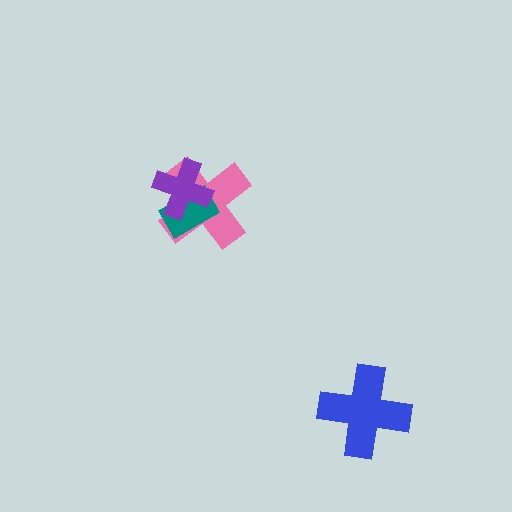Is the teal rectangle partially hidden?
Yes, it is partially covered by another shape.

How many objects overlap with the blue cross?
0 objects overlap with the blue cross.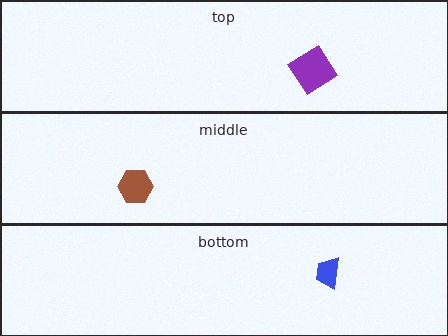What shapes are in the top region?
The purple diamond.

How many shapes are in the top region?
1.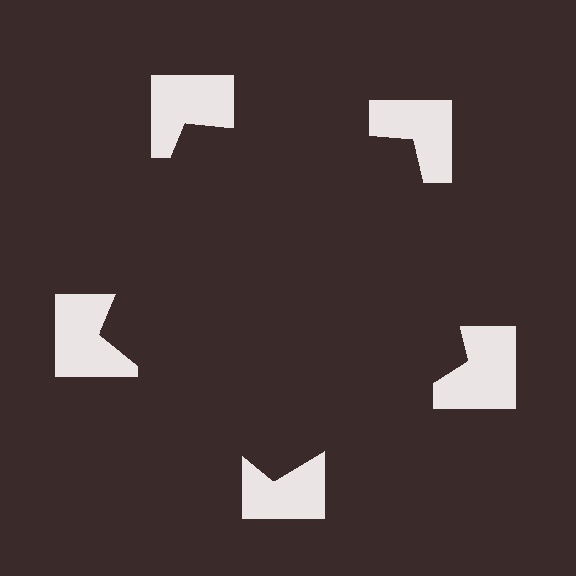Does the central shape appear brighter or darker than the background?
It typically appears slightly darker than the background, even though no actual brightness change is drawn.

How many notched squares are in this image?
There are 5 — one at each vertex of the illusory pentagon.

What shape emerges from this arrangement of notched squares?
An illusory pentagon — its edges are inferred from the aligned wedge cuts in the notched squares, not physically drawn.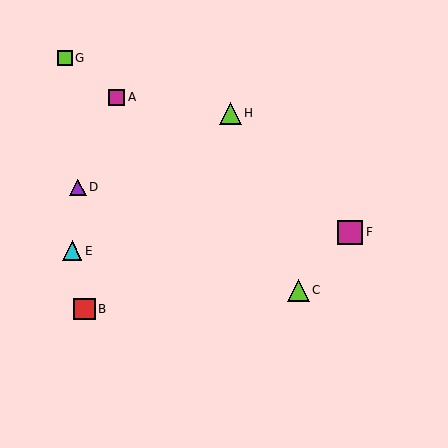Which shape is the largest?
The magenta square (labeled F) is the largest.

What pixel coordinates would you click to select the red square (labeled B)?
Click at (84, 309) to select the red square B.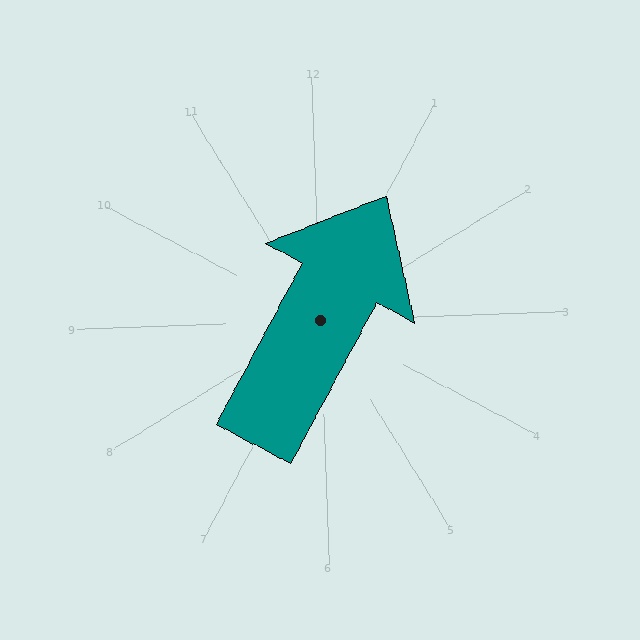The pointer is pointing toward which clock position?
Roughly 1 o'clock.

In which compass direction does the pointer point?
Northeast.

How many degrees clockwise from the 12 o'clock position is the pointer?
Approximately 30 degrees.